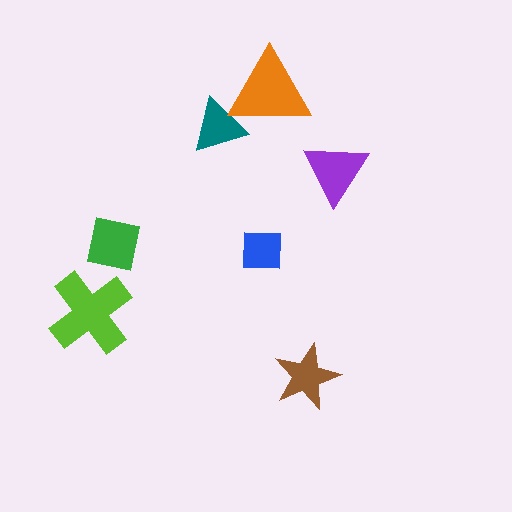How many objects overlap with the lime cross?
0 objects overlap with the lime cross.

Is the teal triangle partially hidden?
Yes, it is partially covered by another shape.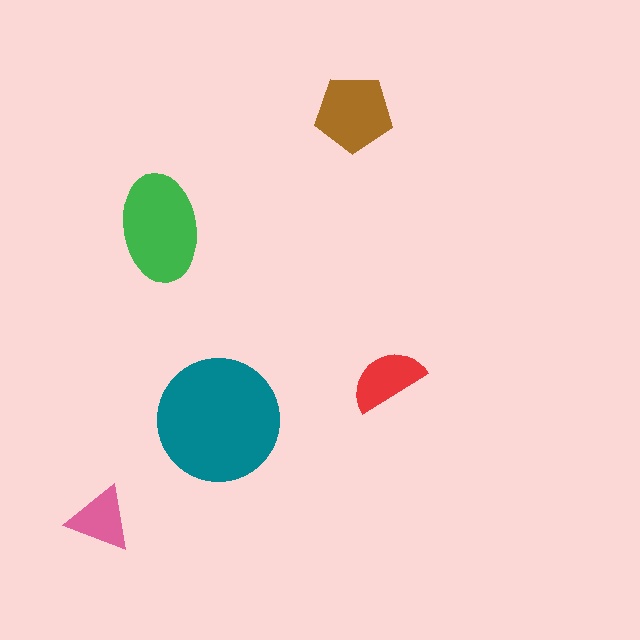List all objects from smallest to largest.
The pink triangle, the red semicircle, the brown pentagon, the green ellipse, the teal circle.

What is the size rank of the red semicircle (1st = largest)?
4th.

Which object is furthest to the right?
The red semicircle is rightmost.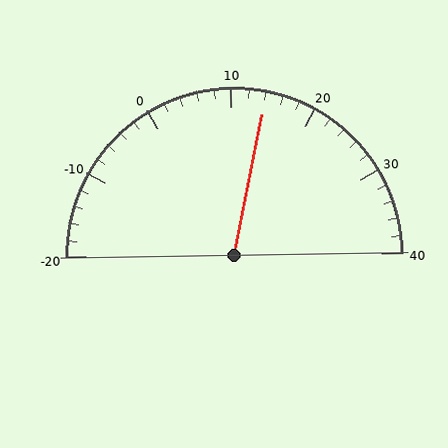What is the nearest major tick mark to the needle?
The nearest major tick mark is 10.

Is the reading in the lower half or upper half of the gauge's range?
The reading is in the upper half of the range (-20 to 40).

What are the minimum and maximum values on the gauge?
The gauge ranges from -20 to 40.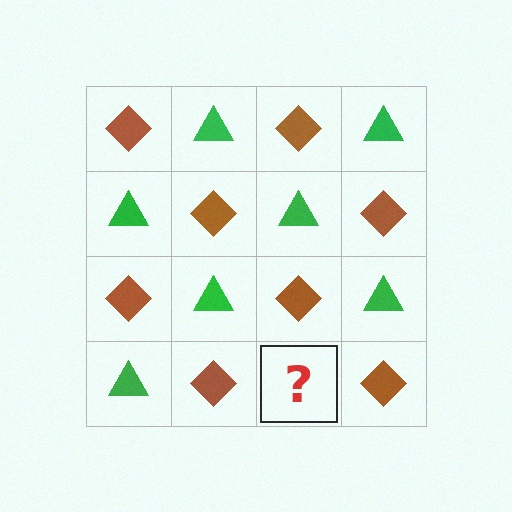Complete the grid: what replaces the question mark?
The question mark should be replaced with a green triangle.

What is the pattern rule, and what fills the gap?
The rule is that it alternates brown diamond and green triangle in a checkerboard pattern. The gap should be filled with a green triangle.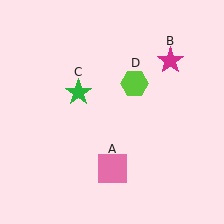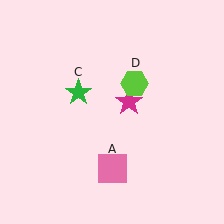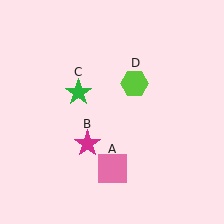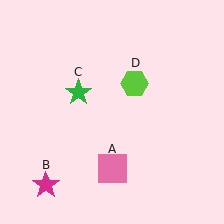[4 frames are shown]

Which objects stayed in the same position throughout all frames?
Pink square (object A) and green star (object C) and lime hexagon (object D) remained stationary.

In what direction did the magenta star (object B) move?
The magenta star (object B) moved down and to the left.